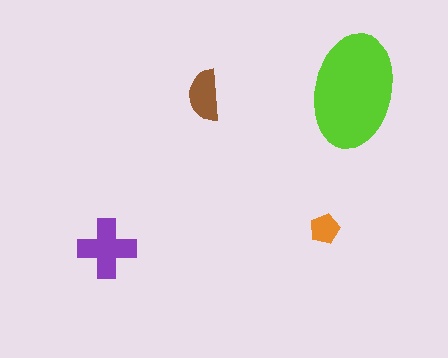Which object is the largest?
The lime ellipse.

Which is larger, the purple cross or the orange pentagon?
The purple cross.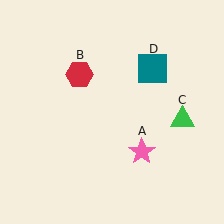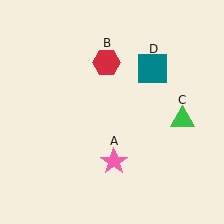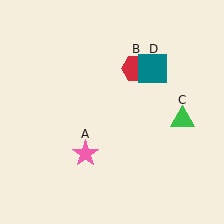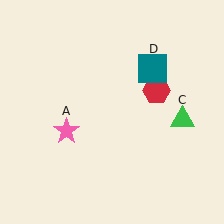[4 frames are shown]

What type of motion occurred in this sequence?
The pink star (object A), red hexagon (object B) rotated clockwise around the center of the scene.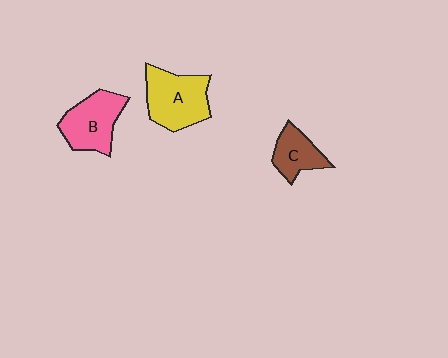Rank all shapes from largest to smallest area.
From largest to smallest: A (yellow), B (pink), C (brown).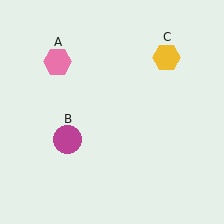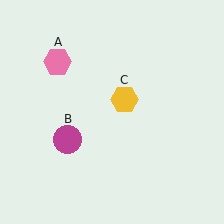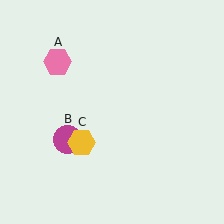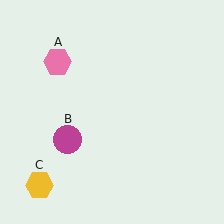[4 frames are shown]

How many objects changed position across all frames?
1 object changed position: yellow hexagon (object C).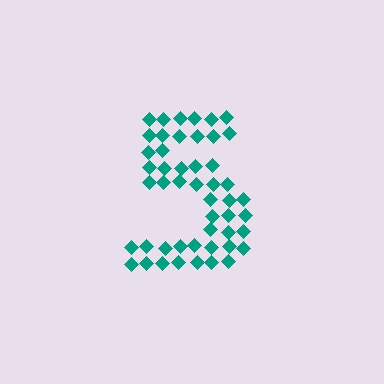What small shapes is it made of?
It is made of small diamonds.